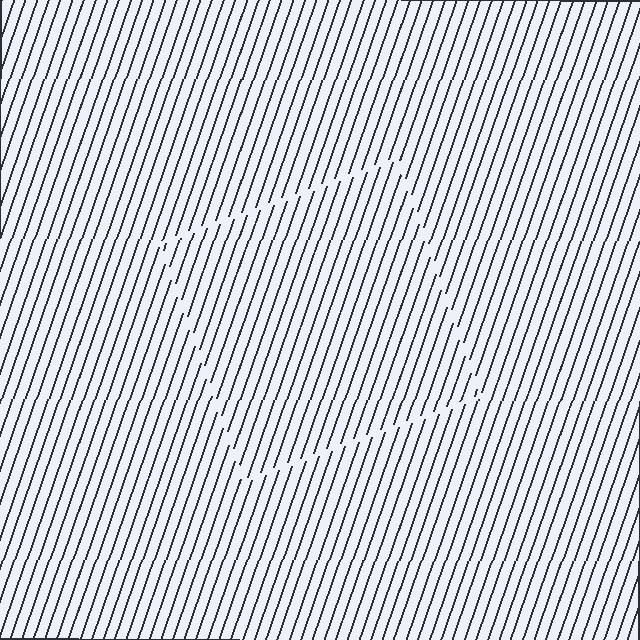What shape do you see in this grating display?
An illusory square. The interior of the shape contains the same grating, shifted by half a period — the contour is defined by the phase discontinuity where line-ends from the inner and outer gratings abut.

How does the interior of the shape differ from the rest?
The interior of the shape contains the same grating, shifted by half a period — the contour is defined by the phase discontinuity where line-ends from the inner and outer gratings abut.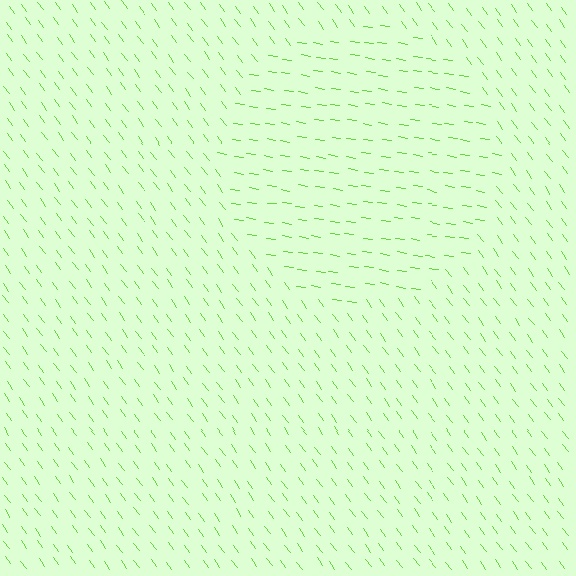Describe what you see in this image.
The image is filled with small lime line segments. A circle region in the image has lines oriented differently from the surrounding lines, creating a visible texture boundary.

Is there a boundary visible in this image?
Yes, there is a texture boundary formed by a change in line orientation.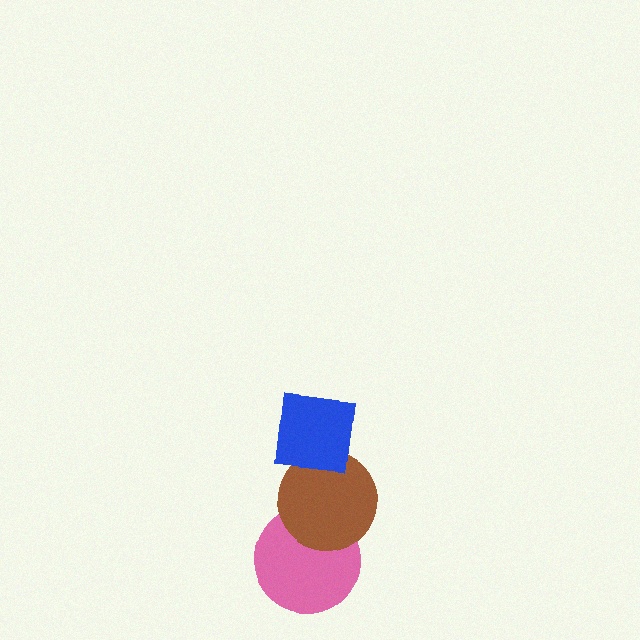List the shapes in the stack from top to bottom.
From top to bottom: the blue square, the brown circle, the pink circle.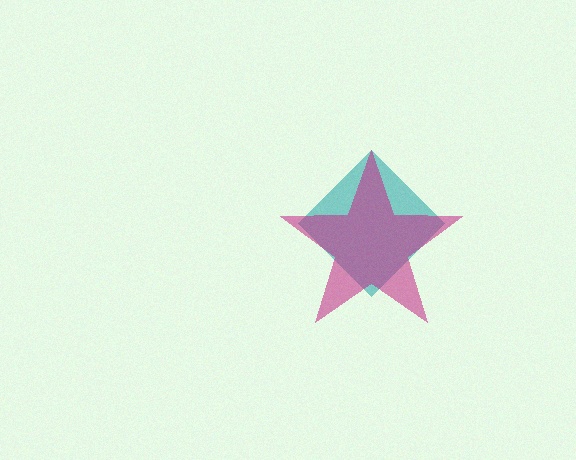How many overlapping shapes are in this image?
There are 2 overlapping shapes in the image.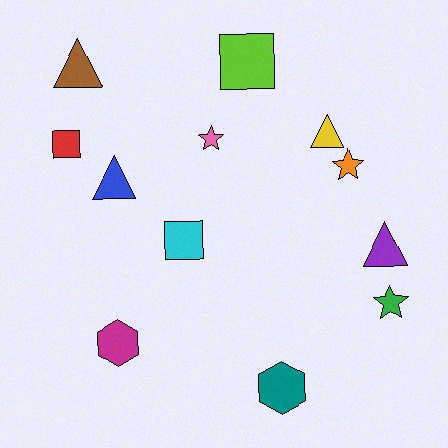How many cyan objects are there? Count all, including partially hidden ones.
There is 1 cyan object.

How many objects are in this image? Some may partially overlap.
There are 12 objects.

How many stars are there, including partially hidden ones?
There are 3 stars.